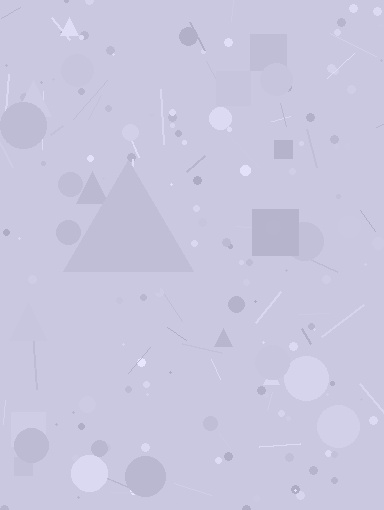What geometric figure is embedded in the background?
A triangle is embedded in the background.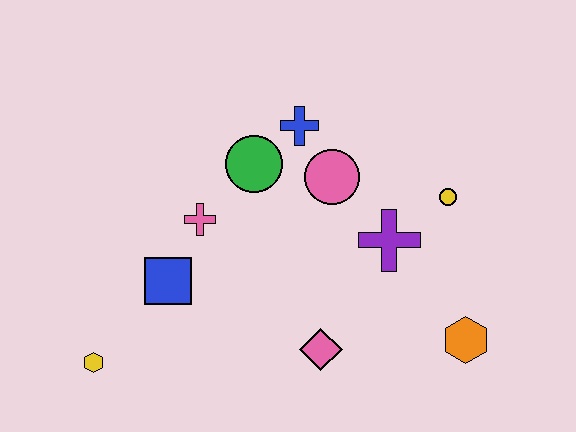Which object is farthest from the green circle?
The orange hexagon is farthest from the green circle.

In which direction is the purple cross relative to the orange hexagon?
The purple cross is above the orange hexagon.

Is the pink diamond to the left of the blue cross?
No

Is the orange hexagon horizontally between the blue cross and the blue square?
No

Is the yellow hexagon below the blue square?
Yes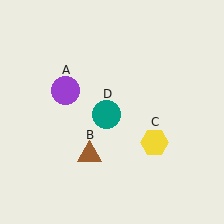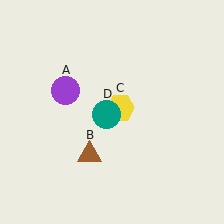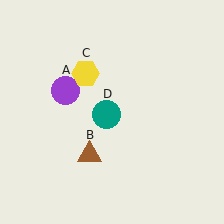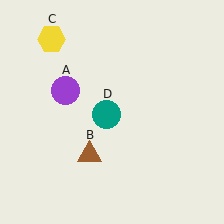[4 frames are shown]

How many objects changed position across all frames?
1 object changed position: yellow hexagon (object C).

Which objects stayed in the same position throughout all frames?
Purple circle (object A) and brown triangle (object B) and teal circle (object D) remained stationary.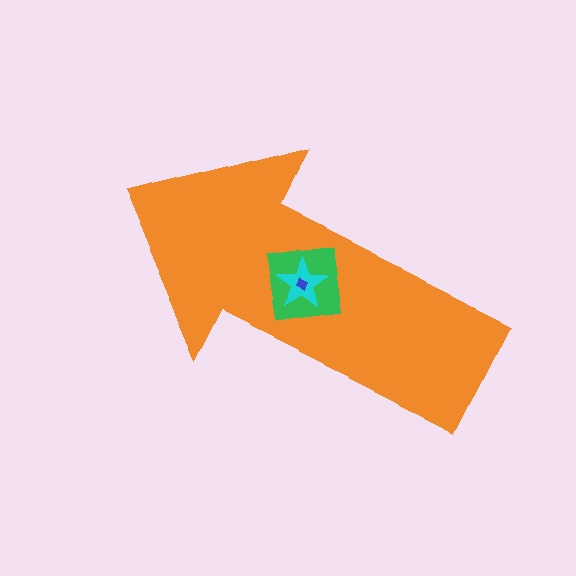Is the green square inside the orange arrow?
Yes.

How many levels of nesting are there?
4.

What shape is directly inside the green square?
The cyan star.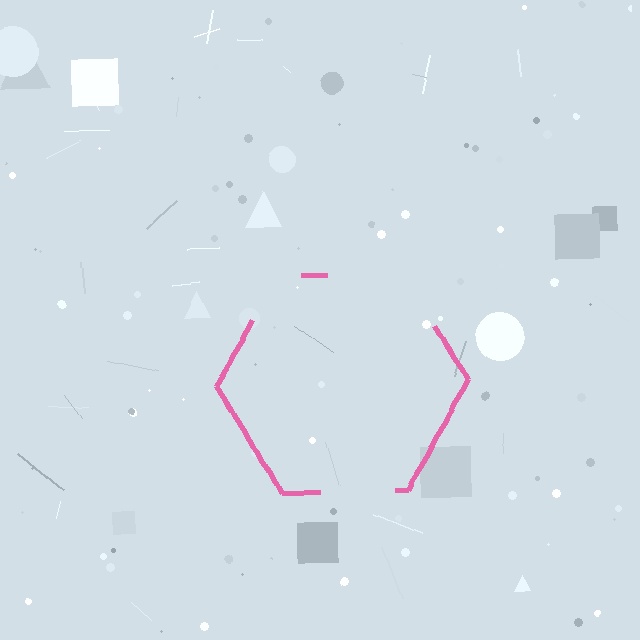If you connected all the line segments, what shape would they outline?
They would outline a hexagon.